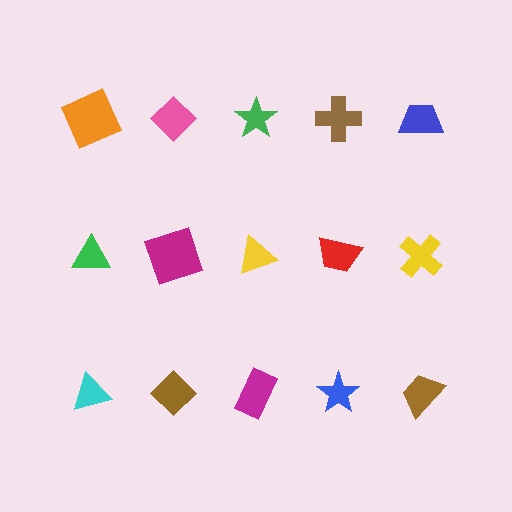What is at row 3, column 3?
A magenta rectangle.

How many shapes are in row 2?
5 shapes.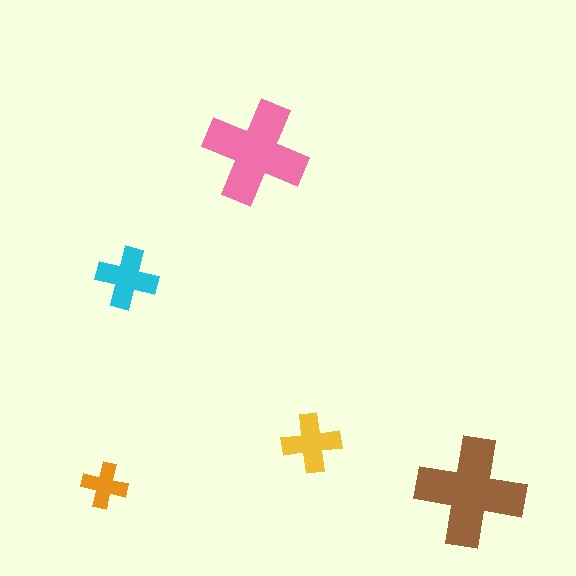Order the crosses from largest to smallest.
the brown one, the pink one, the cyan one, the yellow one, the orange one.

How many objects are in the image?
There are 5 objects in the image.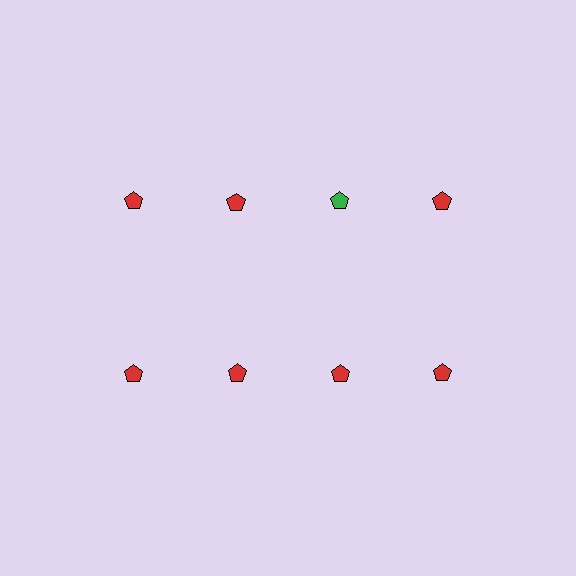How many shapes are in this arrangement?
There are 8 shapes arranged in a grid pattern.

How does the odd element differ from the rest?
It has a different color: green instead of red.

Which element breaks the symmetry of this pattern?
The green pentagon in the top row, center column breaks the symmetry. All other shapes are red pentagons.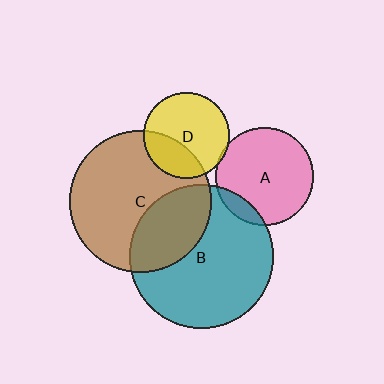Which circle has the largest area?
Circle B (teal).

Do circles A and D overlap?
Yes.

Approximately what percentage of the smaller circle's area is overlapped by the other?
Approximately 5%.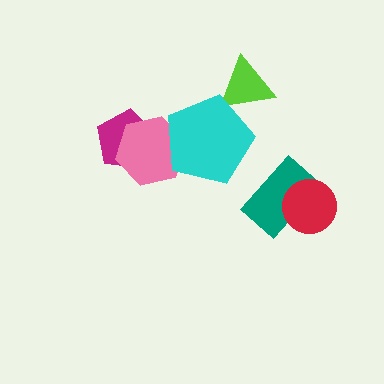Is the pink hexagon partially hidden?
Yes, it is partially covered by another shape.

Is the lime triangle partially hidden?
Yes, it is partially covered by another shape.